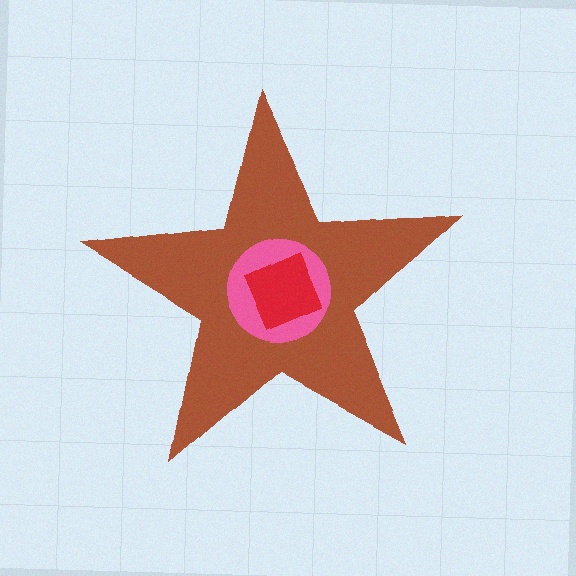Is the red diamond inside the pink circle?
Yes.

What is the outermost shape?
The brown star.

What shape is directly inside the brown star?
The pink circle.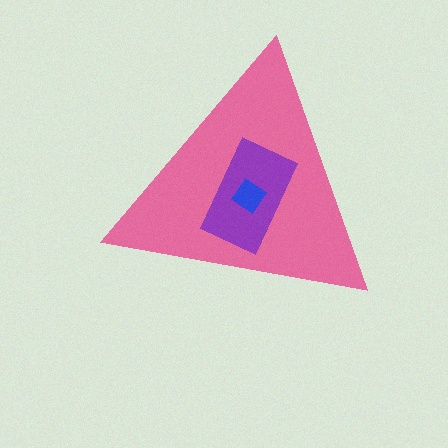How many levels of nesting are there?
3.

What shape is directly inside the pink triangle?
The purple rectangle.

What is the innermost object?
The blue diamond.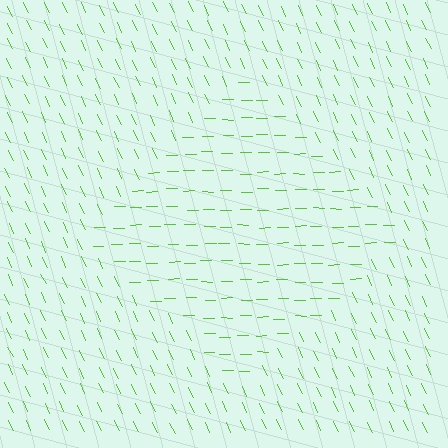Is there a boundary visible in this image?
Yes, there is a texture boundary formed by a change in line orientation.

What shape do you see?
I see a diamond.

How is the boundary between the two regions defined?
The boundary is defined purely by a change in line orientation (approximately 65 degrees difference). All lines are the same color and thickness.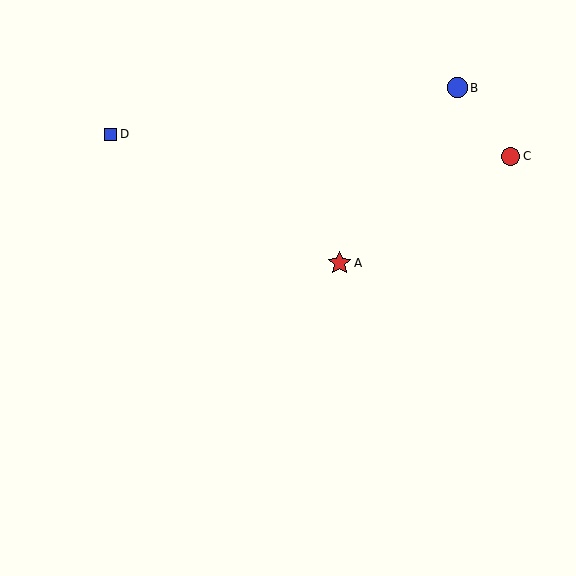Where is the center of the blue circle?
The center of the blue circle is at (458, 88).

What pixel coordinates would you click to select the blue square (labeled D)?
Click at (111, 134) to select the blue square D.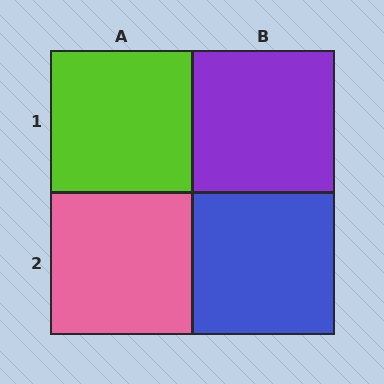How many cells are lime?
1 cell is lime.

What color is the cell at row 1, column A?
Lime.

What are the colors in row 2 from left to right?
Pink, blue.